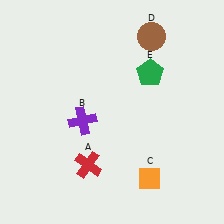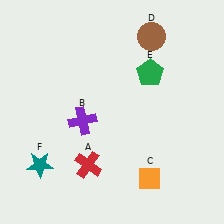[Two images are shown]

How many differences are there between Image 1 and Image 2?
There is 1 difference between the two images.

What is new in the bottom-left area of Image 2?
A teal star (F) was added in the bottom-left area of Image 2.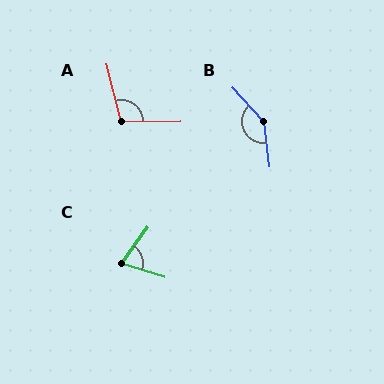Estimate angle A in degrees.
Approximately 104 degrees.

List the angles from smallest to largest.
C (71°), A (104°), B (145°).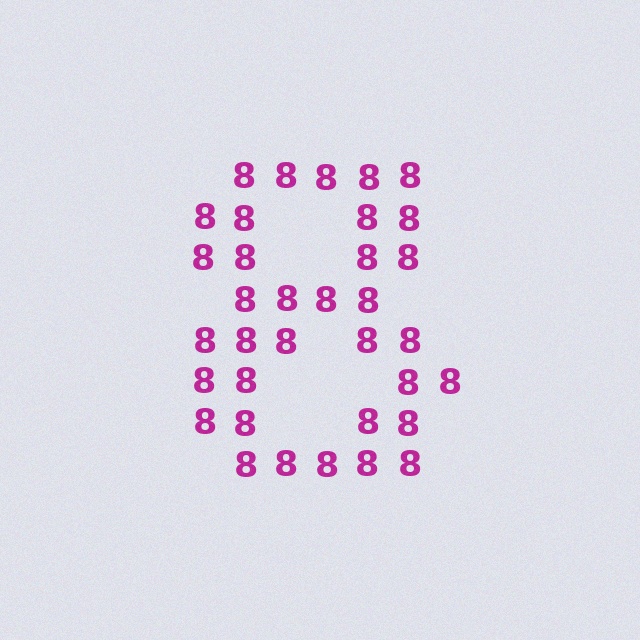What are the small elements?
The small elements are digit 8's.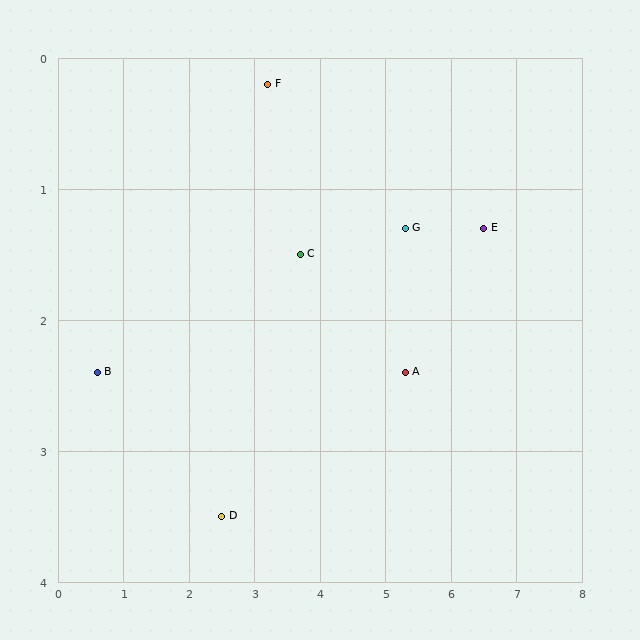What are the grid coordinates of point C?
Point C is at approximately (3.7, 1.5).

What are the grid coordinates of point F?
Point F is at approximately (3.2, 0.2).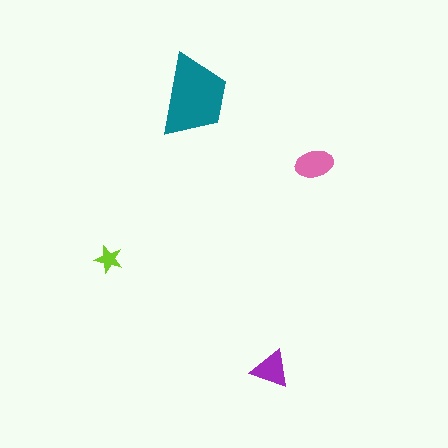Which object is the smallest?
The lime star.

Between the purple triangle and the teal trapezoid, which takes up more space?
The teal trapezoid.